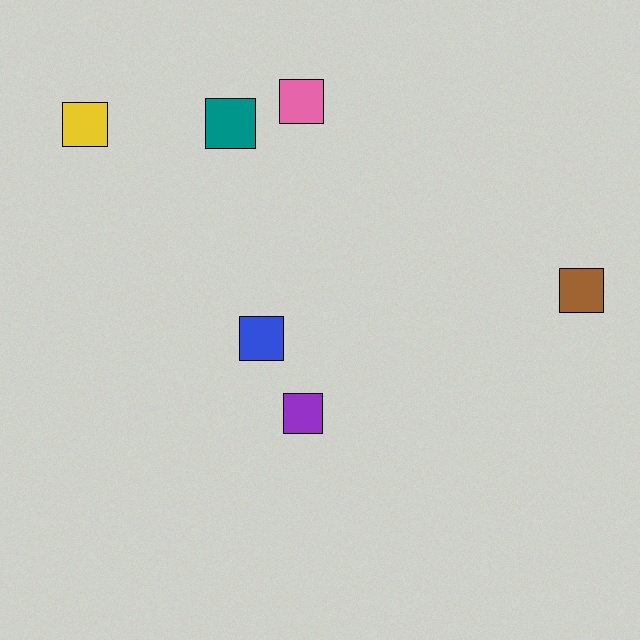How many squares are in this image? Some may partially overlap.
There are 6 squares.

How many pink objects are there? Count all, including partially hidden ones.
There is 1 pink object.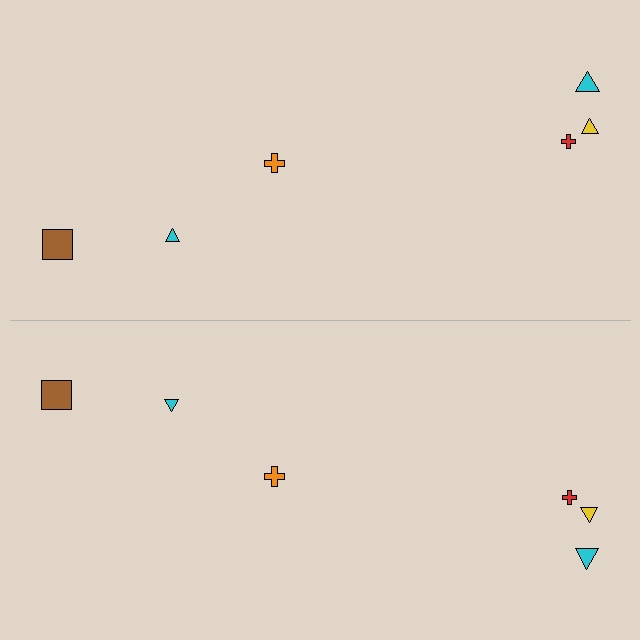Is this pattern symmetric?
Yes, this pattern has bilateral (reflection) symmetry.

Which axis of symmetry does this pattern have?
The pattern has a horizontal axis of symmetry running through the center of the image.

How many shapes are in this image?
There are 12 shapes in this image.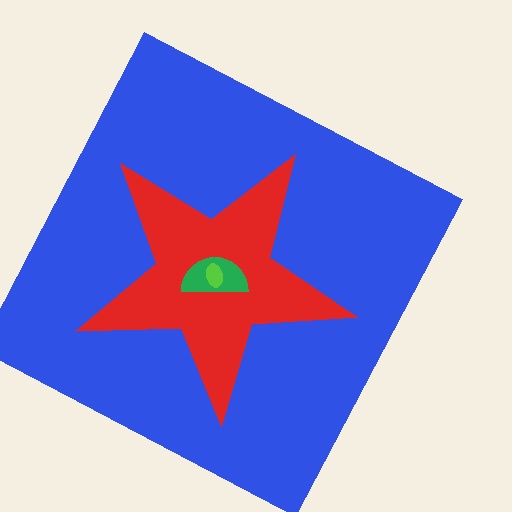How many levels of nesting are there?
4.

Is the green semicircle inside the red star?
Yes.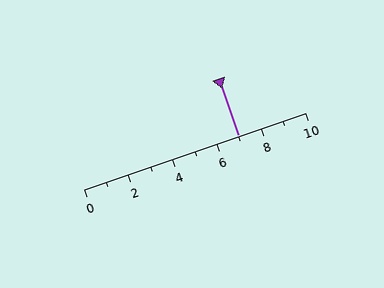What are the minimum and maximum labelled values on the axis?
The axis runs from 0 to 10.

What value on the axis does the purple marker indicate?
The marker indicates approximately 7.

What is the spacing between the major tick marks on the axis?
The major ticks are spaced 2 apart.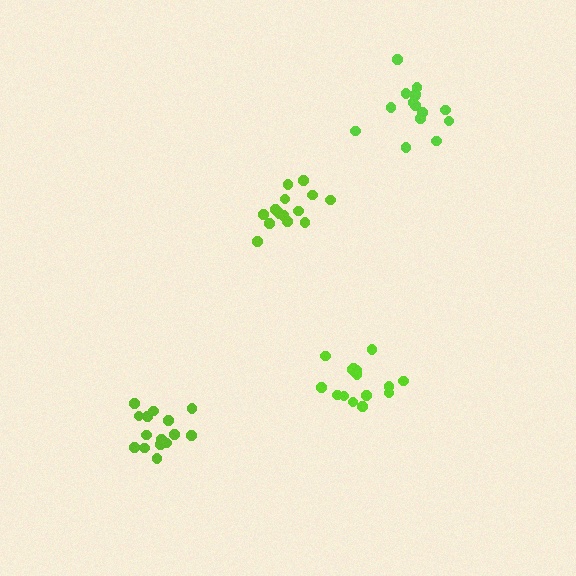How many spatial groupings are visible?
There are 4 spatial groupings.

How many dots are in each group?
Group 1: 15 dots, Group 2: 14 dots, Group 3: 16 dots, Group 4: 16 dots (61 total).